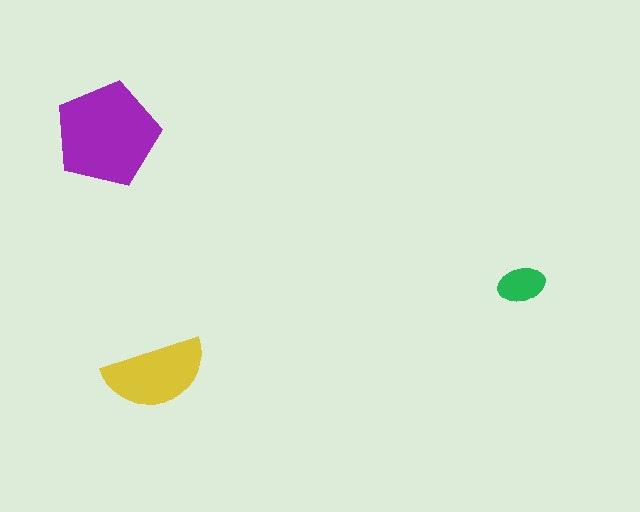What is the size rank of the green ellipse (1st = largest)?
3rd.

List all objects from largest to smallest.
The purple pentagon, the yellow semicircle, the green ellipse.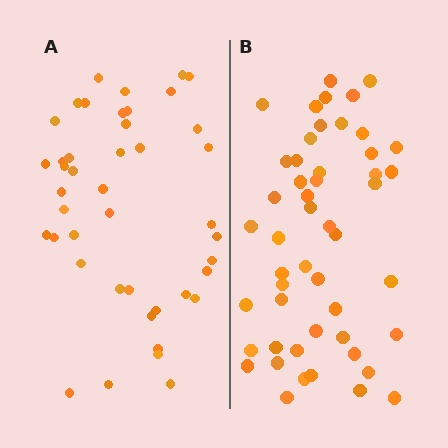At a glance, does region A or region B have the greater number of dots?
Region B (the right region) has more dots.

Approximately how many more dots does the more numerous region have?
Region B has roughly 8 or so more dots than region A.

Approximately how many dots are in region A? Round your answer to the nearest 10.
About 40 dots. (The exact count is 43, which rounds to 40.)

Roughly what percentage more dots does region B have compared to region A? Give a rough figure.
About 15% more.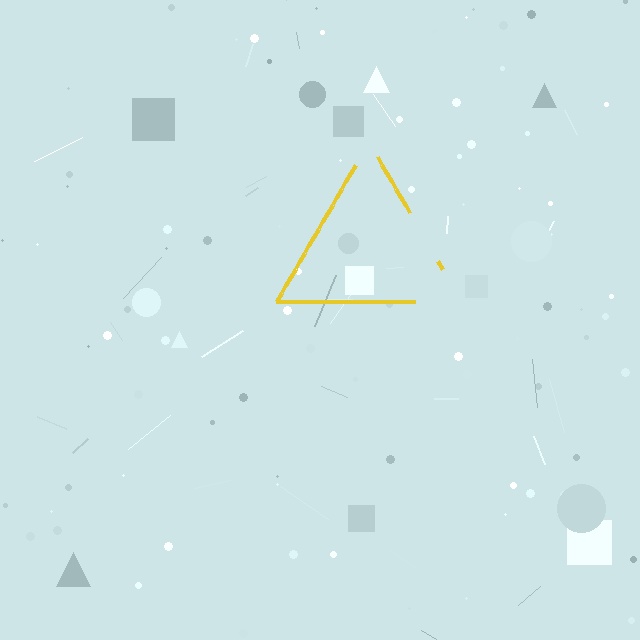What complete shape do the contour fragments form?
The contour fragments form a triangle.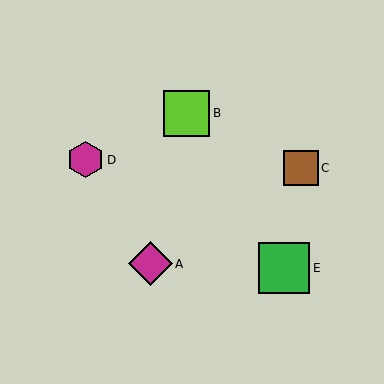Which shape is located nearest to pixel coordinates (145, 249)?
The magenta diamond (labeled A) at (151, 264) is nearest to that location.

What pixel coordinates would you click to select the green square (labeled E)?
Click at (284, 268) to select the green square E.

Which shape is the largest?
The green square (labeled E) is the largest.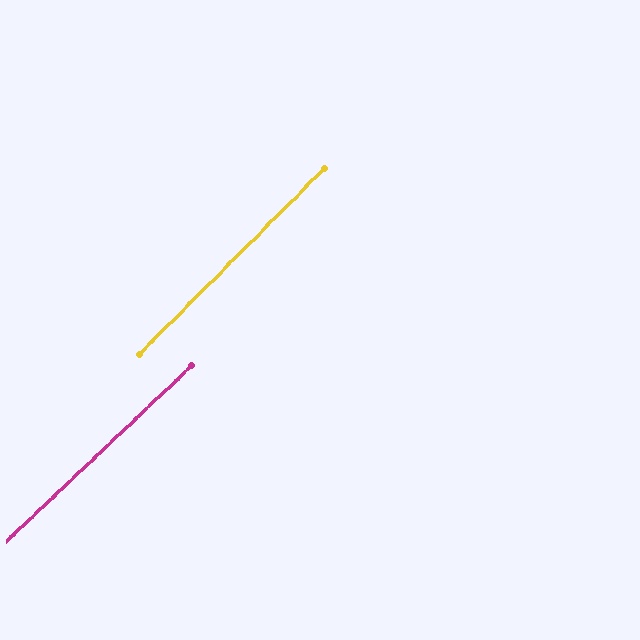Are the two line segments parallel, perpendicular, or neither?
Parallel — their directions differ by only 1.7°.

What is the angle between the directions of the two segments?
Approximately 2 degrees.